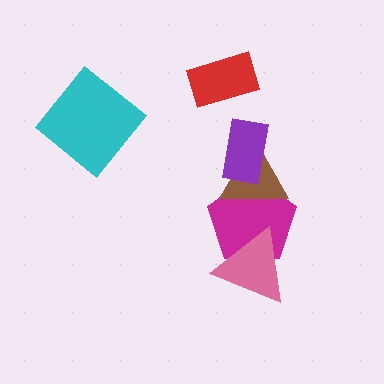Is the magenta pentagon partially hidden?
Yes, it is partially covered by another shape.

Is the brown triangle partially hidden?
Yes, it is partially covered by another shape.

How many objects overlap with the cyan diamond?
0 objects overlap with the cyan diamond.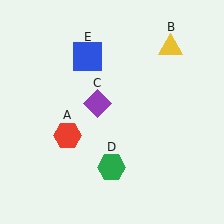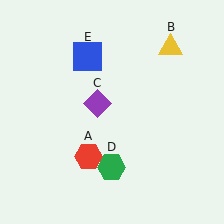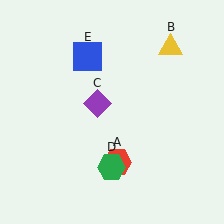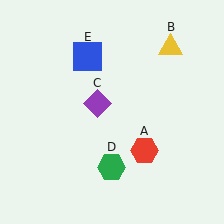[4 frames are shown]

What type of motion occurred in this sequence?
The red hexagon (object A) rotated counterclockwise around the center of the scene.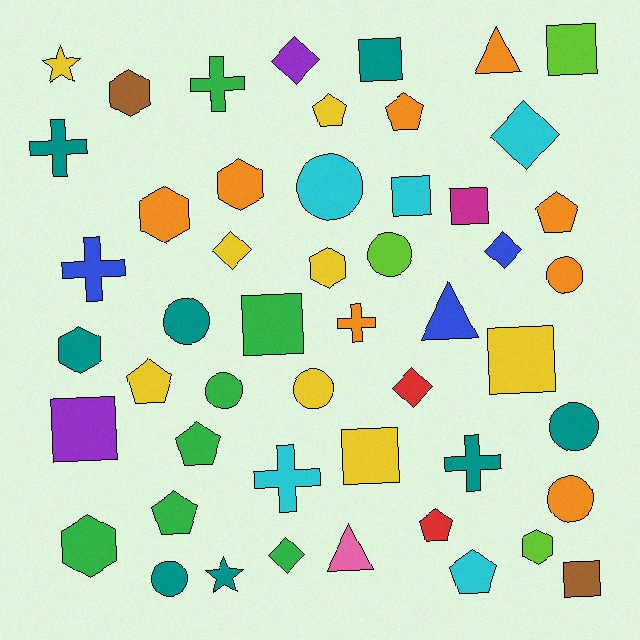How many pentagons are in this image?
There are 8 pentagons.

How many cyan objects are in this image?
There are 5 cyan objects.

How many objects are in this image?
There are 50 objects.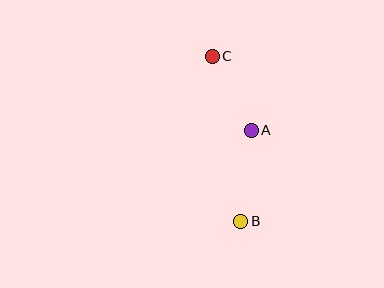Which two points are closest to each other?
Points A and C are closest to each other.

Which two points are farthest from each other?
Points B and C are farthest from each other.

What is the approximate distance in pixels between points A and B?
The distance between A and B is approximately 91 pixels.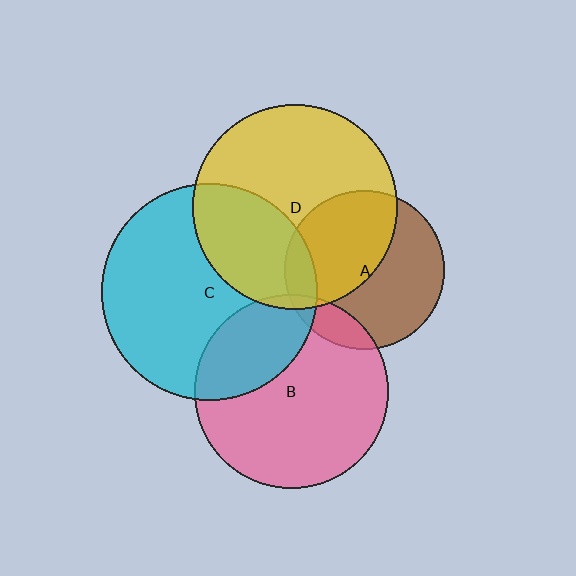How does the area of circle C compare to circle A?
Approximately 1.9 times.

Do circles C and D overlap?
Yes.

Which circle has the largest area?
Circle C (cyan).